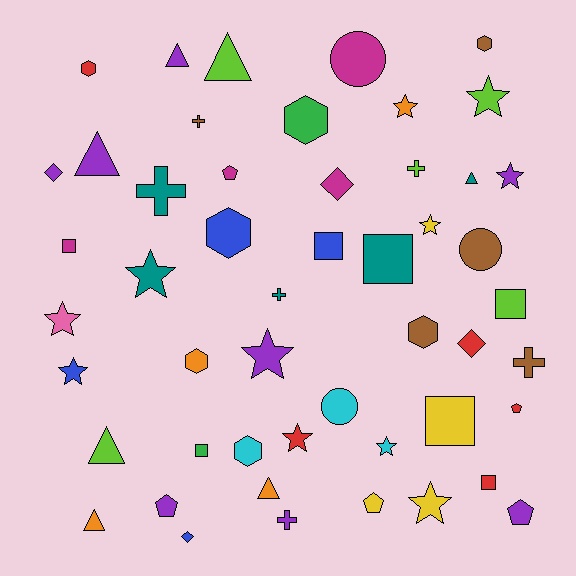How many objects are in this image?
There are 50 objects.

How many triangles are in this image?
There are 7 triangles.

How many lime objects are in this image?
There are 5 lime objects.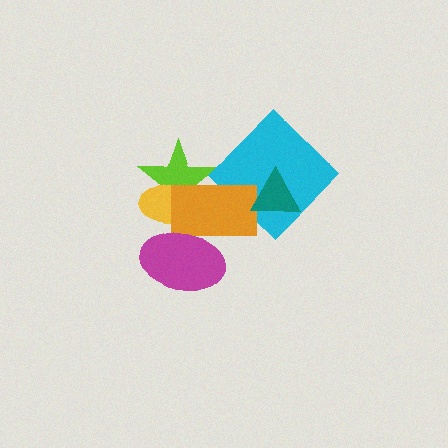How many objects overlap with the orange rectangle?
5 objects overlap with the orange rectangle.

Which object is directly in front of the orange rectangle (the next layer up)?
The teal triangle is directly in front of the orange rectangle.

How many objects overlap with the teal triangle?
2 objects overlap with the teal triangle.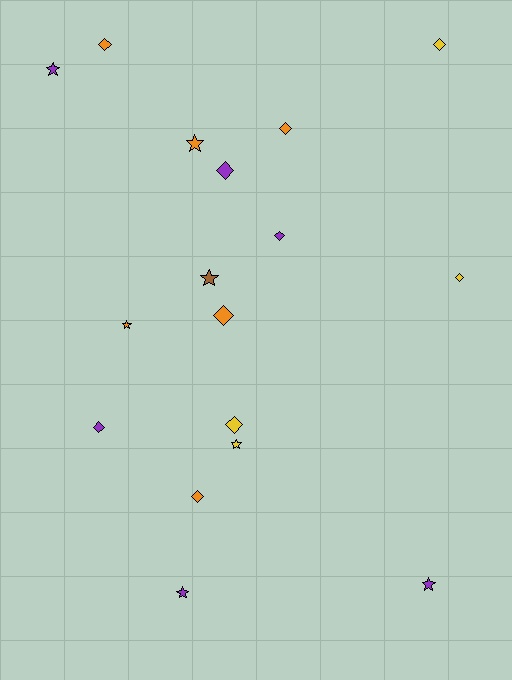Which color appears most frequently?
Orange, with 6 objects.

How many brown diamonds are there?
There are no brown diamonds.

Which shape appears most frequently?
Diamond, with 10 objects.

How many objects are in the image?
There are 17 objects.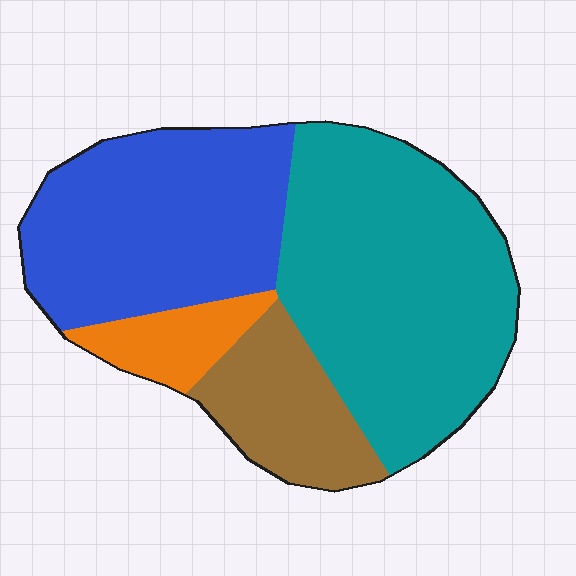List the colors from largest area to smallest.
From largest to smallest: teal, blue, brown, orange.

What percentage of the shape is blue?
Blue takes up between a sixth and a third of the shape.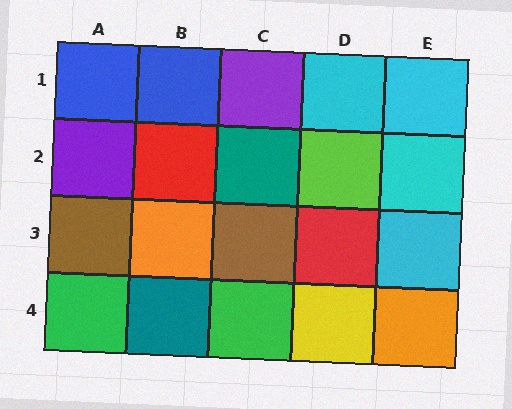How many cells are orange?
2 cells are orange.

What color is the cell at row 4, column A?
Green.